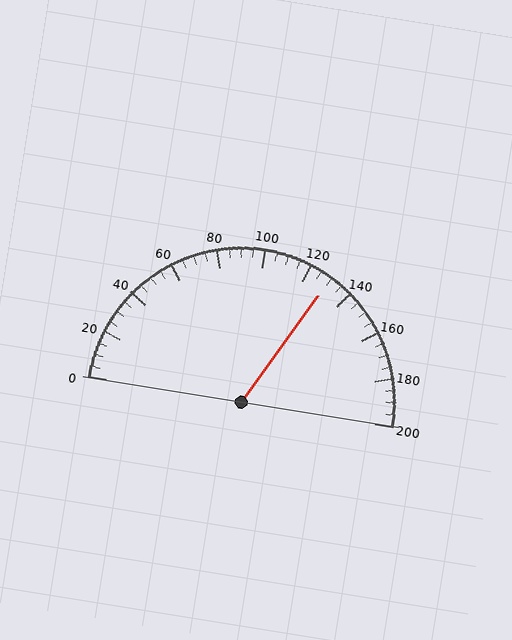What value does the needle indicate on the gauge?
The needle indicates approximately 130.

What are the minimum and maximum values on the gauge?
The gauge ranges from 0 to 200.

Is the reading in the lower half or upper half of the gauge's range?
The reading is in the upper half of the range (0 to 200).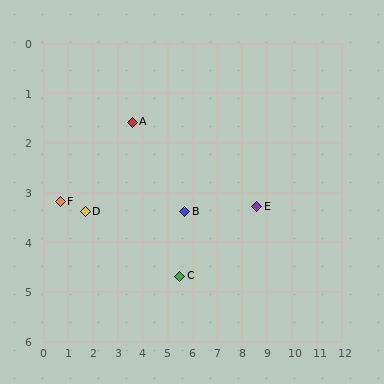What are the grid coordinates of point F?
Point F is at approximately (0.7, 3.2).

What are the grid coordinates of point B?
Point B is at approximately (5.7, 3.4).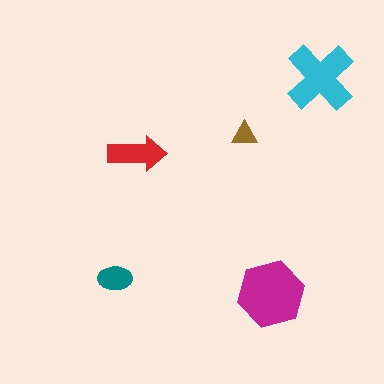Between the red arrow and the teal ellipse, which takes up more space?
The red arrow.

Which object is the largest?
The magenta hexagon.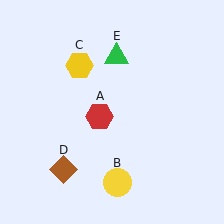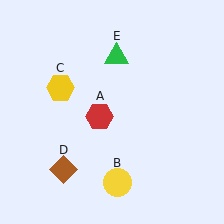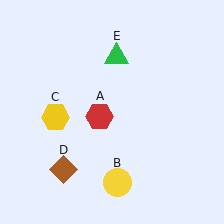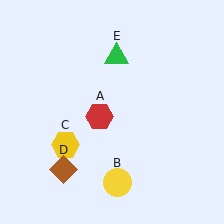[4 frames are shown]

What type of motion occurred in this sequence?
The yellow hexagon (object C) rotated counterclockwise around the center of the scene.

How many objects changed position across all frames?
1 object changed position: yellow hexagon (object C).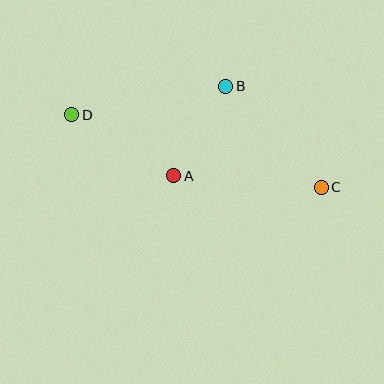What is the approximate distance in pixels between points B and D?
The distance between B and D is approximately 157 pixels.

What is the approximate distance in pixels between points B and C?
The distance between B and C is approximately 139 pixels.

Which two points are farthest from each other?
Points C and D are farthest from each other.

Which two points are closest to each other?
Points A and B are closest to each other.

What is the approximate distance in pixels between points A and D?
The distance between A and D is approximately 119 pixels.